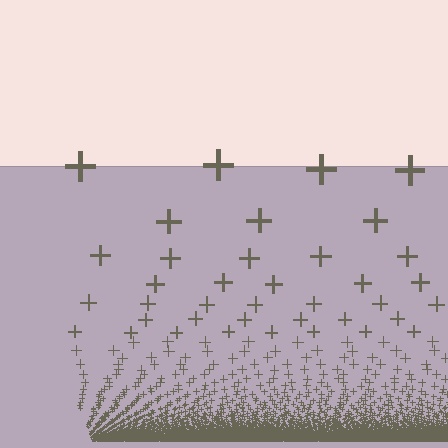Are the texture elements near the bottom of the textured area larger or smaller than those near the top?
Smaller. The gradient is inverted — elements near the bottom are smaller and denser.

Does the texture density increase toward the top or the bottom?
Density increases toward the bottom.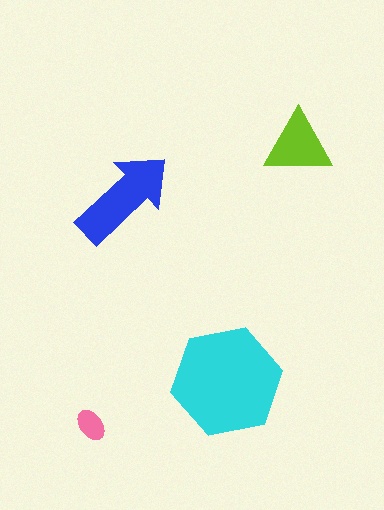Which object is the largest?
The cyan hexagon.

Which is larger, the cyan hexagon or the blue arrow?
The cyan hexagon.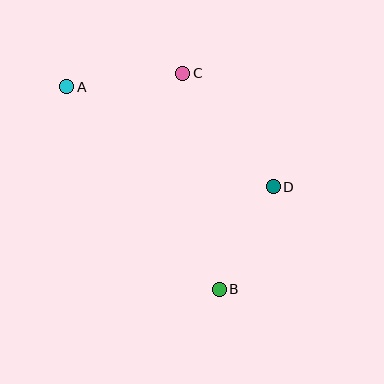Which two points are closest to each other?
Points B and D are closest to each other.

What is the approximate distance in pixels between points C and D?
The distance between C and D is approximately 145 pixels.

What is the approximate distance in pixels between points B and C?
The distance between B and C is approximately 219 pixels.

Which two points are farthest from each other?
Points A and B are farthest from each other.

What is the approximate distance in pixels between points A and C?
The distance between A and C is approximately 117 pixels.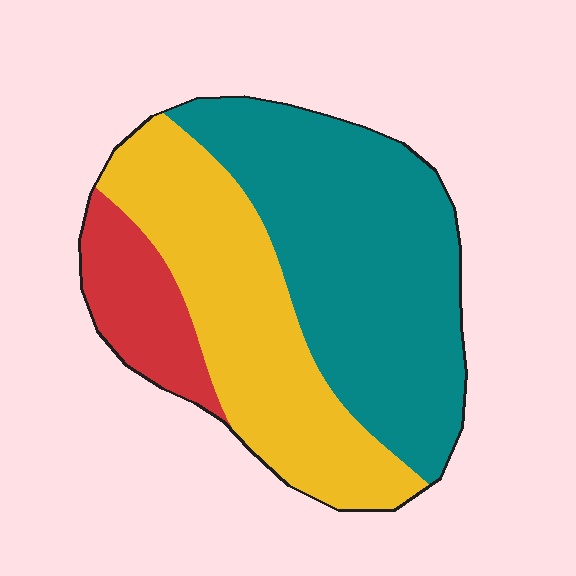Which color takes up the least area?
Red, at roughly 15%.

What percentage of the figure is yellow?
Yellow covers about 40% of the figure.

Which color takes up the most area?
Teal, at roughly 50%.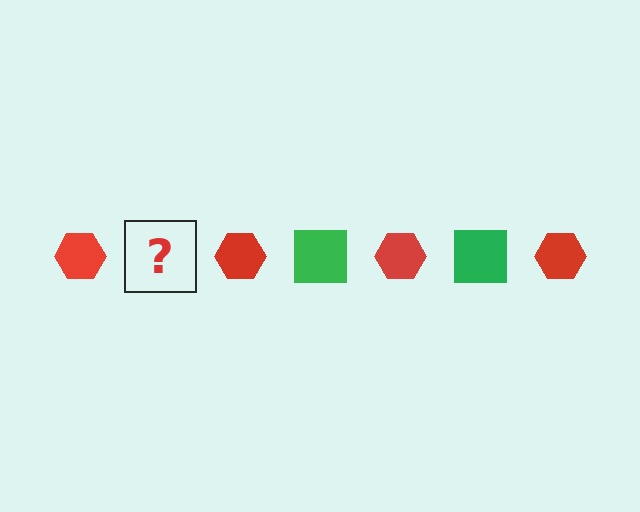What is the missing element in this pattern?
The missing element is a green square.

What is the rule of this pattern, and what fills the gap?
The rule is that the pattern alternates between red hexagon and green square. The gap should be filled with a green square.